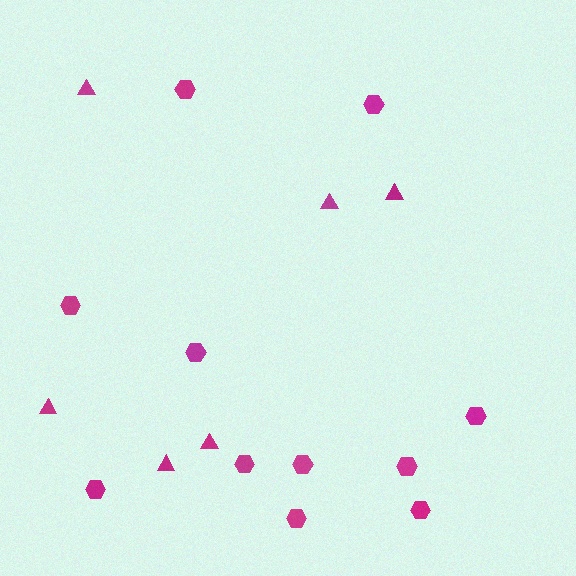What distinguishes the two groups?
There are 2 groups: one group of triangles (6) and one group of hexagons (11).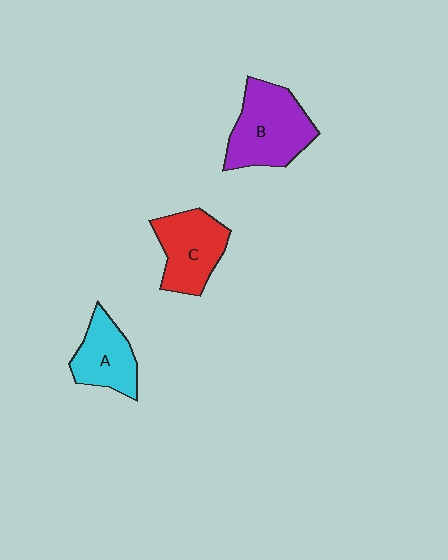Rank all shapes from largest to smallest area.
From largest to smallest: B (purple), C (red), A (cyan).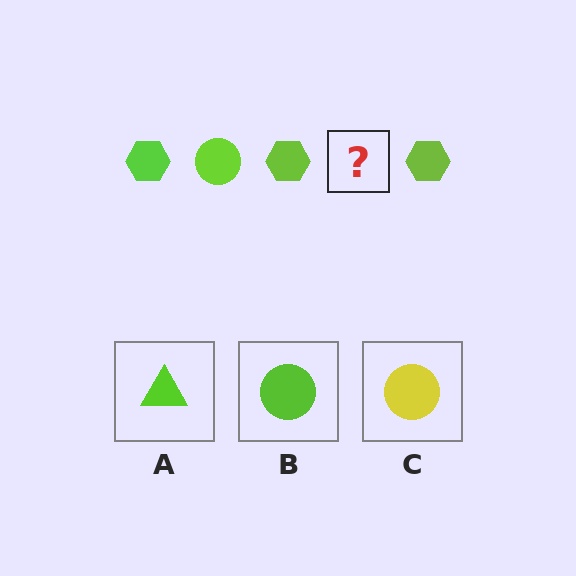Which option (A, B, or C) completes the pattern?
B.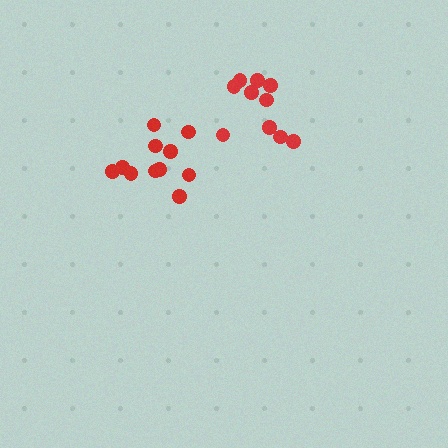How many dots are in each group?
Group 1: 11 dots, Group 2: 10 dots (21 total).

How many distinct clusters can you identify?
There are 2 distinct clusters.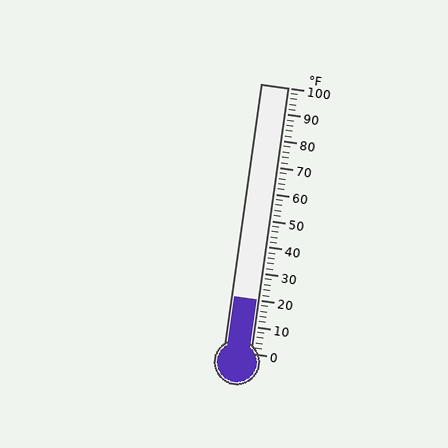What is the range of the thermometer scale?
The thermometer scale ranges from 0°F to 100°F.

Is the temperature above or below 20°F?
The temperature is at 20°F.